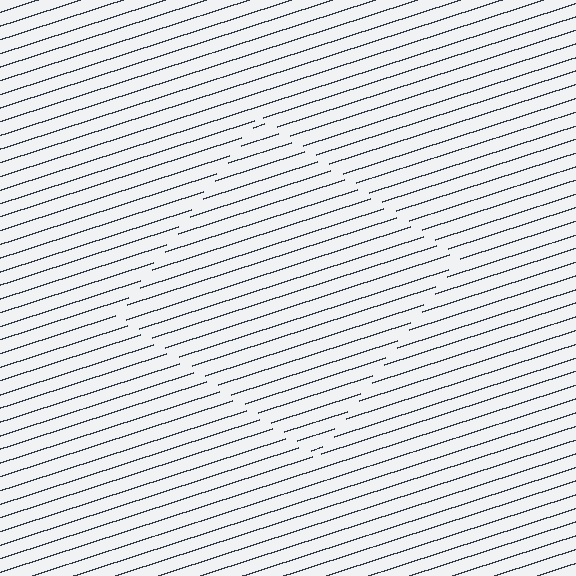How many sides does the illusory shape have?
4 sides — the line-ends trace a square.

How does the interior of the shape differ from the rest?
The interior of the shape contains the same grating, shifted by half a period — the contour is defined by the phase discontinuity where line-ends from the inner and outer gratings abut.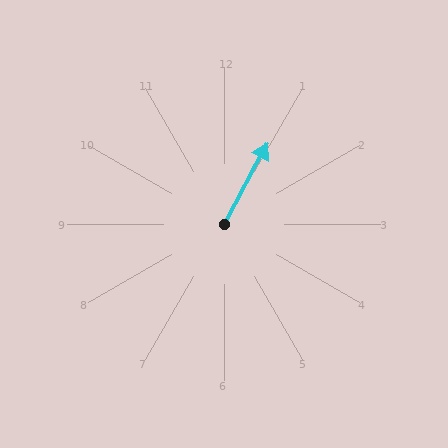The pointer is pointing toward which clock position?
Roughly 1 o'clock.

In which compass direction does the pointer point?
Northeast.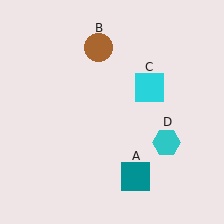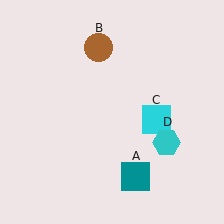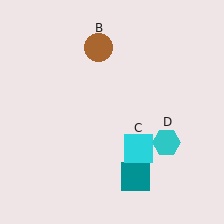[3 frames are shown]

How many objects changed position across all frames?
1 object changed position: cyan square (object C).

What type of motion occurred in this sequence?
The cyan square (object C) rotated clockwise around the center of the scene.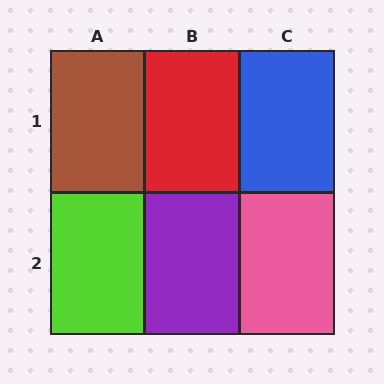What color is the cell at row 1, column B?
Red.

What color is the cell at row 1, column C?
Blue.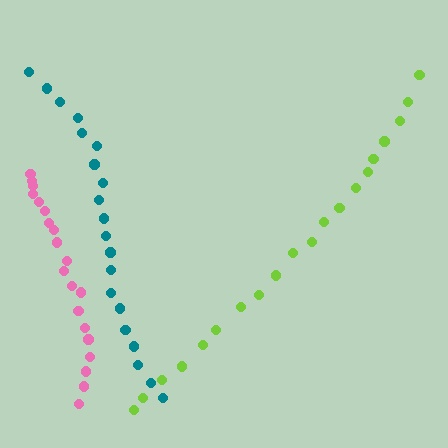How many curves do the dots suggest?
There are 3 distinct paths.